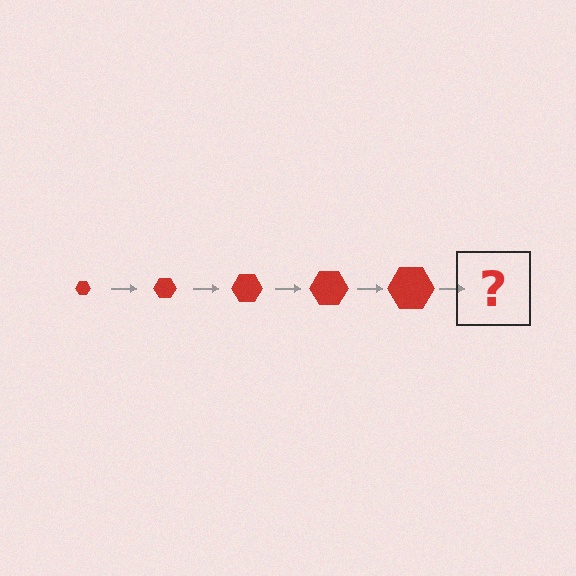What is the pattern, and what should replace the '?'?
The pattern is that the hexagon gets progressively larger each step. The '?' should be a red hexagon, larger than the previous one.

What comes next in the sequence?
The next element should be a red hexagon, larger than the previous one.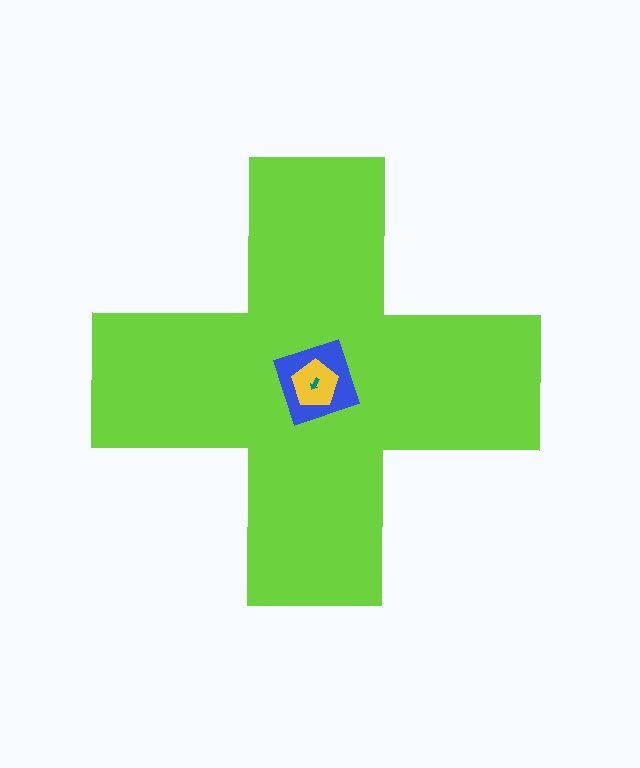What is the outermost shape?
The lime cross.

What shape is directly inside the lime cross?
The blue square.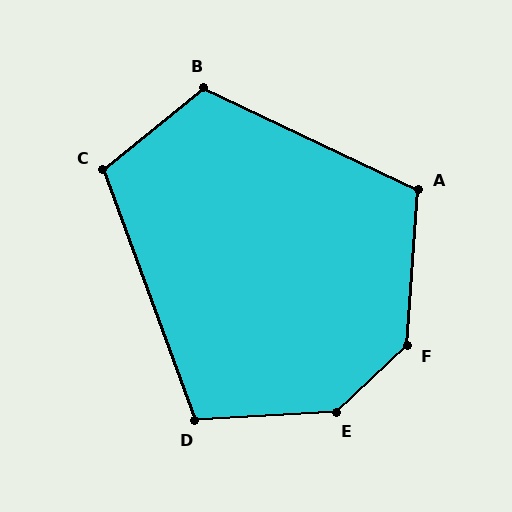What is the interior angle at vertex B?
Approximately 116 degrees (obtuse).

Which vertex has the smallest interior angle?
D, at approximately 107 degrees.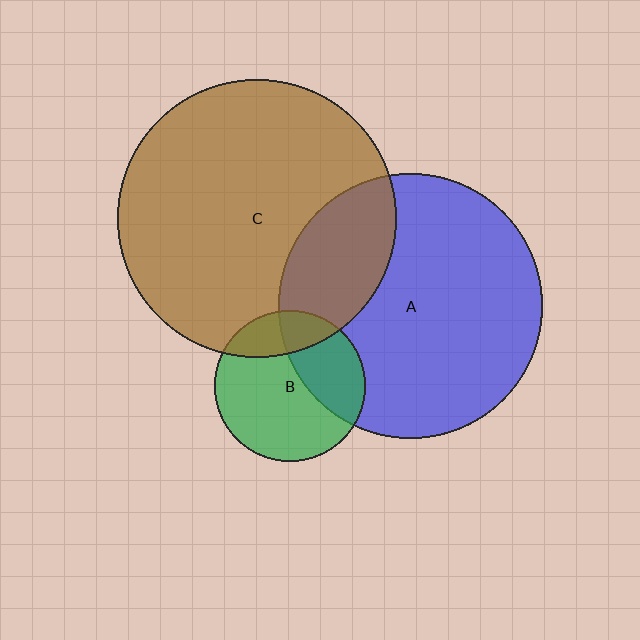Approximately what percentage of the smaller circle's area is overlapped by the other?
Approximately 20%.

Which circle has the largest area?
Circle C (brown).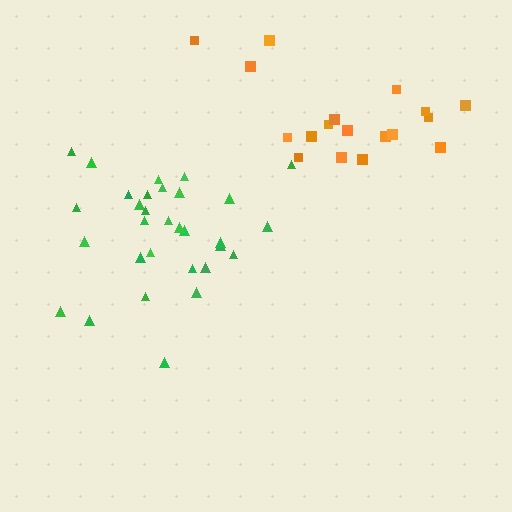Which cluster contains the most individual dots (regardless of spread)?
Green (32).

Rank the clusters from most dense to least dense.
green, orange.